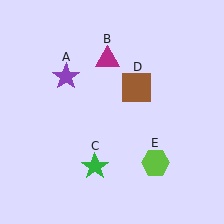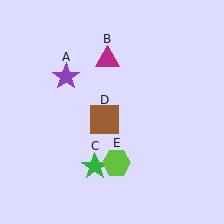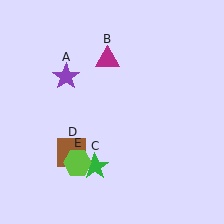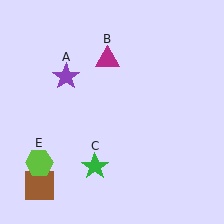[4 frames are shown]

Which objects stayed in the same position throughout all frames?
Purple star (object A) and magenta triangle (object B) and green star (object C) remained stationary.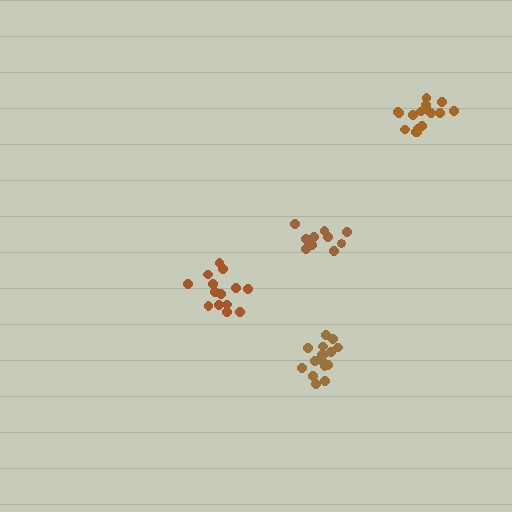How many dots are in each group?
Group 1: 13 dots, Group 2: 17 dots, Group 3: 14 dots, Group 4: 16 dots (60 total).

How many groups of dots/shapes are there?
There are 4 groups.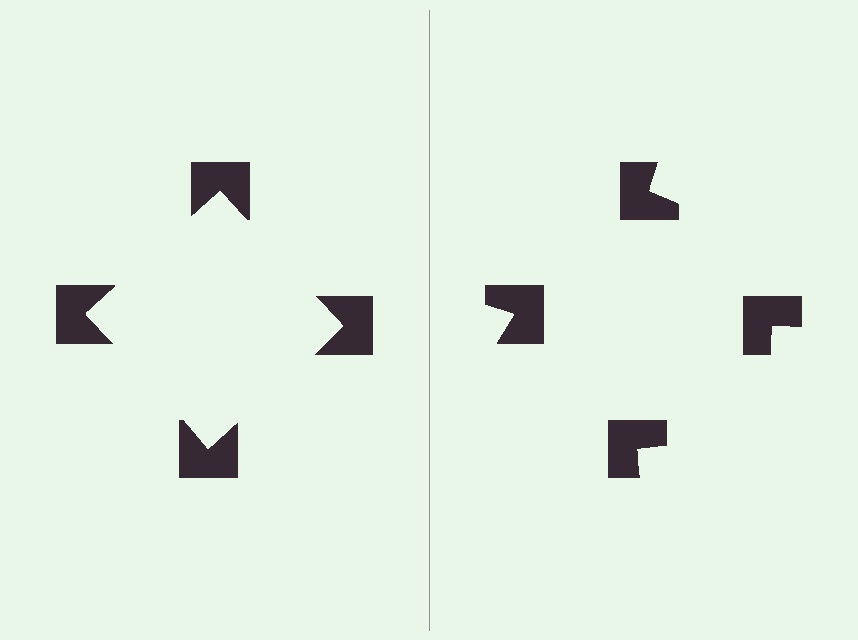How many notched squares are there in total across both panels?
8 — 4 on each side.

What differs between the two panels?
The notched squares are positioned identically on both sides; only the wedge orientations differ. On the left they align to a square; on the right they are misaligned.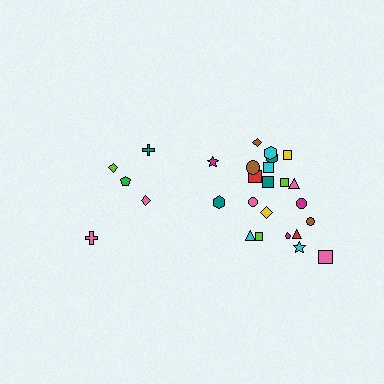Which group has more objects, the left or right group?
The right group.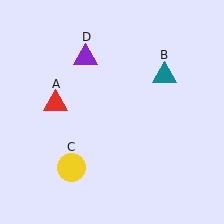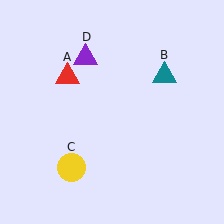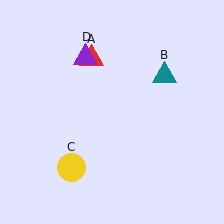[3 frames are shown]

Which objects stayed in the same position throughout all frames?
Teal triangle (object B) and yellow circle (object C) and purple triangle (object D) remained stationary.